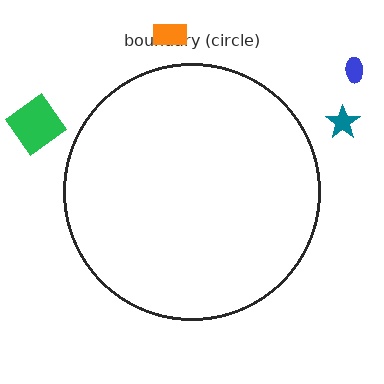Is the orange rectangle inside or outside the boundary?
Outside.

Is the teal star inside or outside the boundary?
Outside.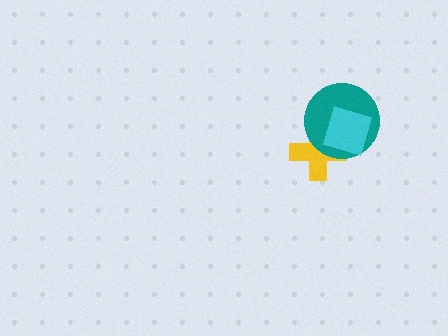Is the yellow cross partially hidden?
Yes, it is partially covered by another shape.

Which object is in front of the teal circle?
The cyan diamond is in front of the teal circle.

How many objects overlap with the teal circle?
2 objects overlap with the teal circle.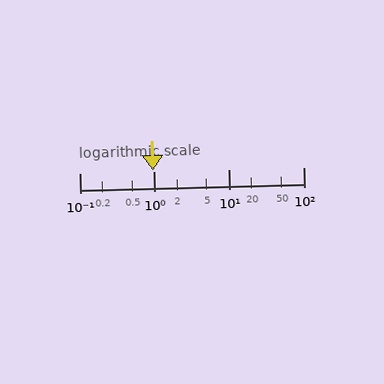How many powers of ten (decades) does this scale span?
The scale spans 3 decades, from 0.1 to 100.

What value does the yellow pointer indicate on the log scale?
The pointer indicates approximately 0.96.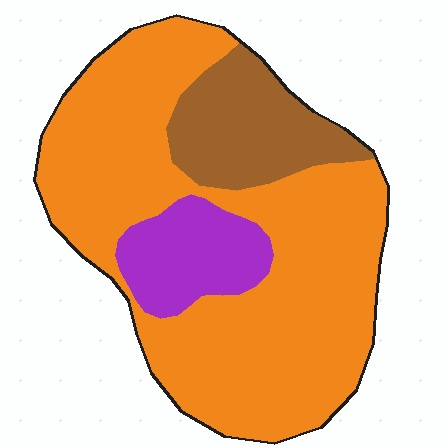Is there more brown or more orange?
Orange.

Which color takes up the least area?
Purple, at roughly 15%.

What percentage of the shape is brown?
Brown takes up about one sixth (1/6) of the shape.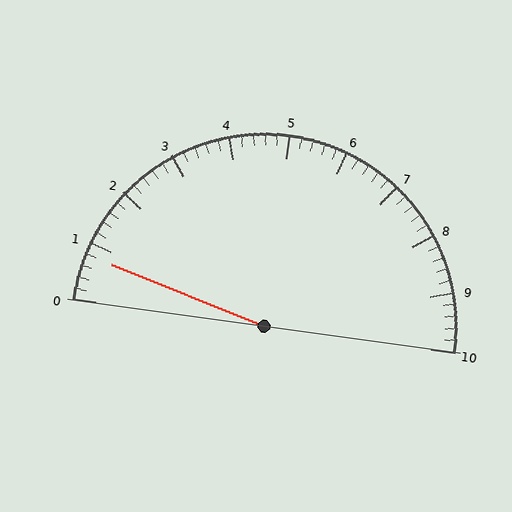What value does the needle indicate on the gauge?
The needle indicates approximately 0.8.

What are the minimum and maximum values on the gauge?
The gauge ranges from 0 to 10.